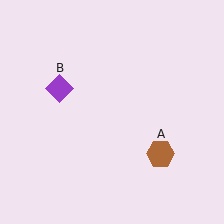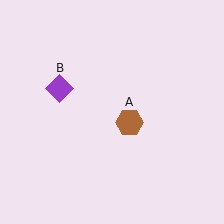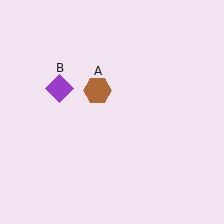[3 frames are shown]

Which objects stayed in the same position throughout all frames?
Purple diamond (object B) remained stationary.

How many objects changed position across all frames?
1 object changed position: brown hexagon (object A).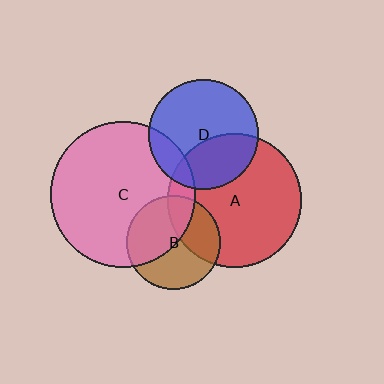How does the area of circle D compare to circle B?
Approximately 1.4 times.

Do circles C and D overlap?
Yes.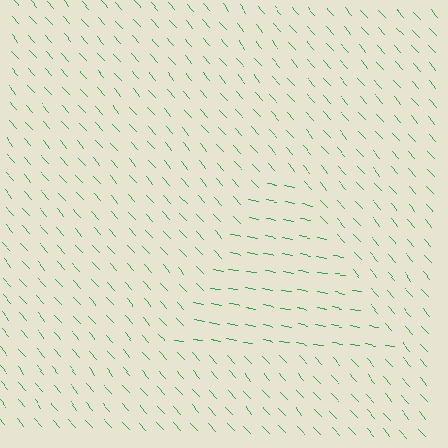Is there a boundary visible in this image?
Yes, there is a texture boundary formed by a change in line orientation.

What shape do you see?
I see a triangle.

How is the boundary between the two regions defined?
The boundary is defined purely by a change in line orientation (approximately 39 degrees difference). All lines are the same color and thickness.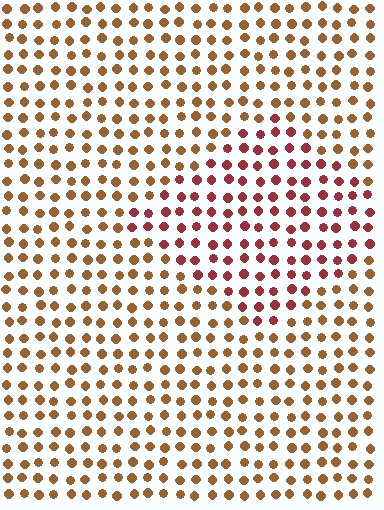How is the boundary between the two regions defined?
The boundary is defined purely by a slight shift in hue (about 36 degrees). Spacing, size, and orientation are identical on both sides.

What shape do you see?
I see a diamond.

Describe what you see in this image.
The image is filled with small brown elements in a uniform arrangement. A diamond-shaped region is visible where the elements are tinted to a slightly different hue, forming a subtle color boundary.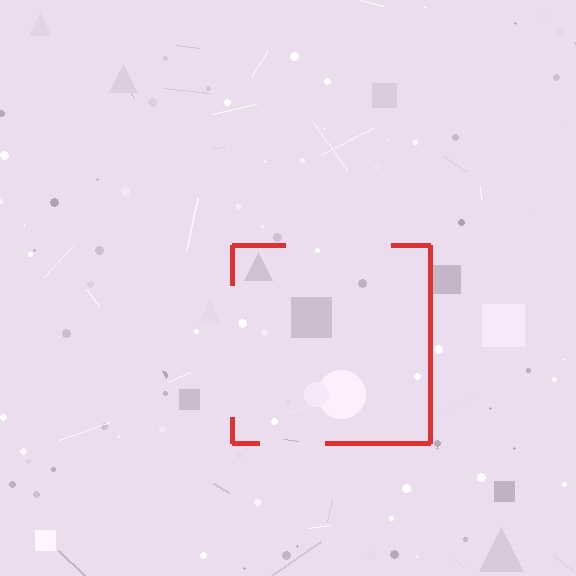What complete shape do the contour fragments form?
The contour fragments form a square.